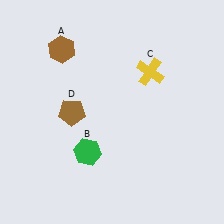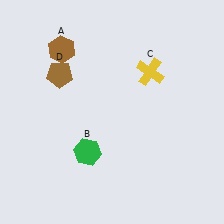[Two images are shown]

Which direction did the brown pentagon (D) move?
The brown pentagon (D) moved up.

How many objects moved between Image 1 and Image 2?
1 object moved between the two images.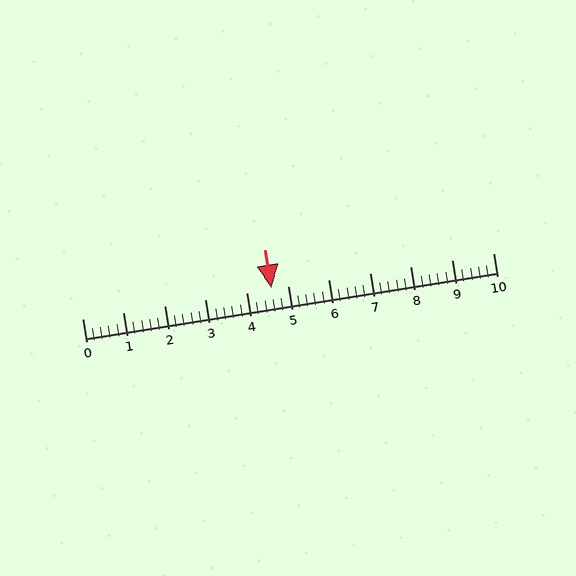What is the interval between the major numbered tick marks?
The major tick marks are spaced 1 units apart.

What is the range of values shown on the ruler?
The ruler shows values from 0 to 10.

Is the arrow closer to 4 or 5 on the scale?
The arrow is closer to 5.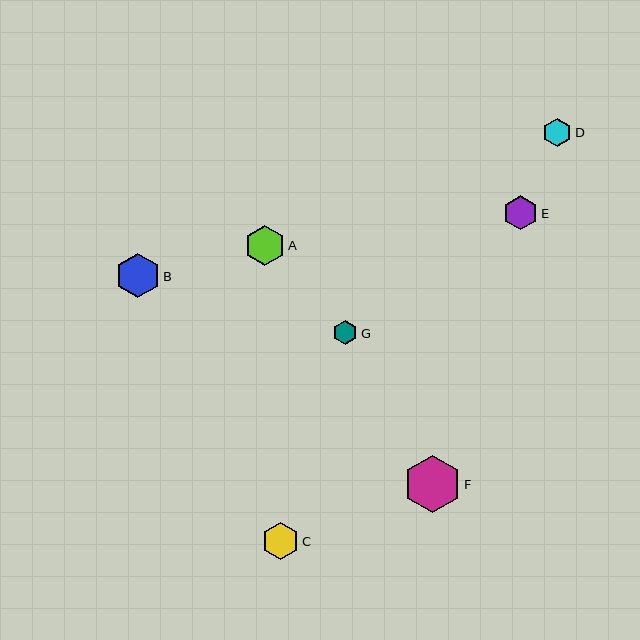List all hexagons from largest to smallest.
From largest to smallest: F, B, A, C, E, D, G.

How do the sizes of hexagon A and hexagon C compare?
Hexagon A and hexagon C are approximately the same size.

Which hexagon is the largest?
Hexagon F is the largest with a size of approximately 58 pixels.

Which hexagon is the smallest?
Hexagon G is the smallest with a size of approximately 24 pixels.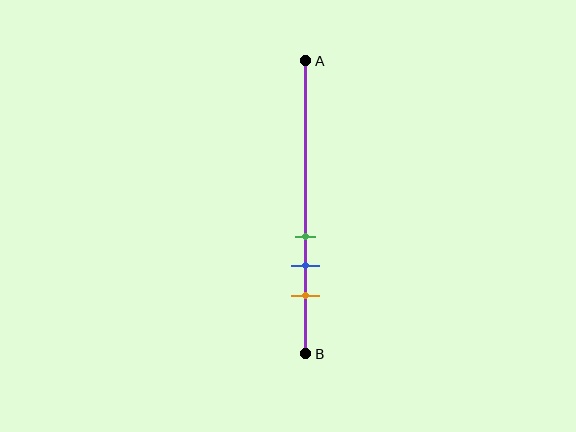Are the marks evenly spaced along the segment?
Yes, the marks are approximately evenly spaced.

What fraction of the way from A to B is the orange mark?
The orange mark is approximately 80% (0.8) of the way from A to B.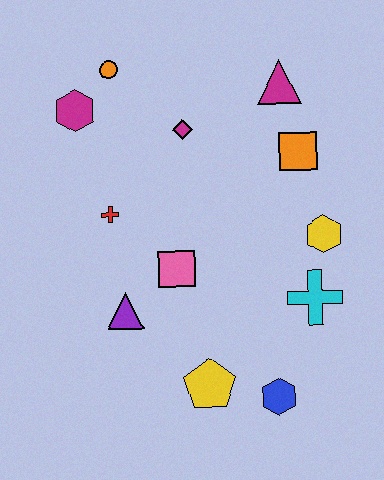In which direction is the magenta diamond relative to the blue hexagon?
The magenta diamond is above the blue hexagon.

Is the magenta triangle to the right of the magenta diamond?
Yes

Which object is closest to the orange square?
The magenta triangle is closest to the orange square.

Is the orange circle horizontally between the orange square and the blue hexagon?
No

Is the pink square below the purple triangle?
No